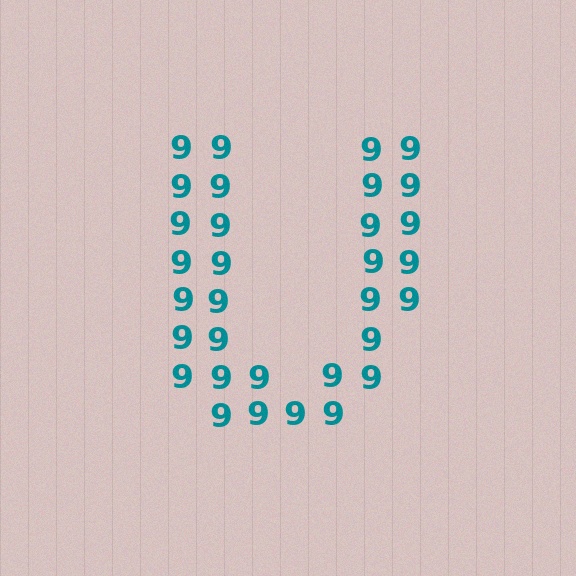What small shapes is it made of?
It is made of small digit 9's.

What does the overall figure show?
The overall figure shows the letter U.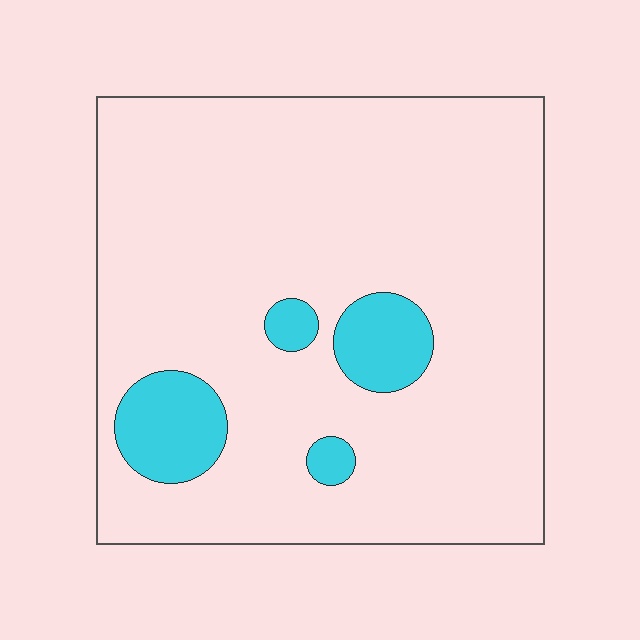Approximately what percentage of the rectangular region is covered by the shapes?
Approximately 10%.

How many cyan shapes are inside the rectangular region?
4.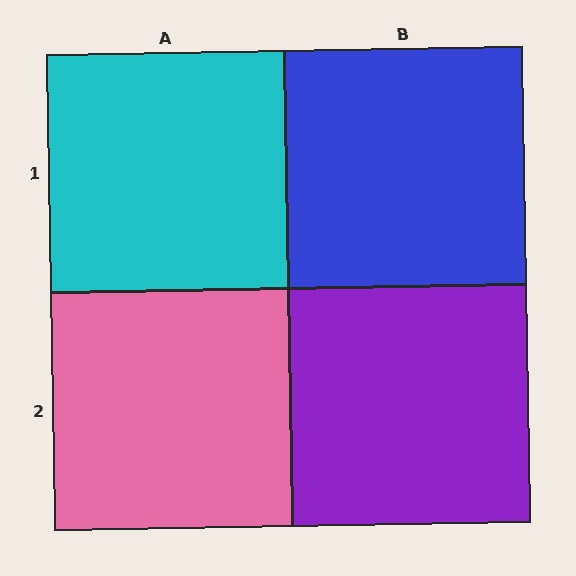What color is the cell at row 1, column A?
Cyan.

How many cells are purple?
1 cell is purple.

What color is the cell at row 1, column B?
Blue.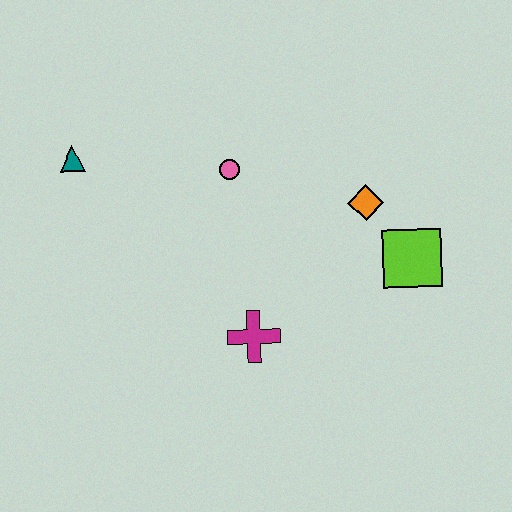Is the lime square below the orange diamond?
Yes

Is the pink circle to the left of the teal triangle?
No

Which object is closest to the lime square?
The orange diamond is closest to the lime square.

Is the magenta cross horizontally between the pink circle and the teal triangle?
No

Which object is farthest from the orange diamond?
The teal triangle is farthest from the orange diamond.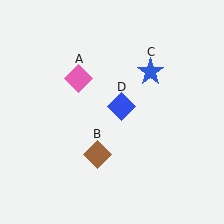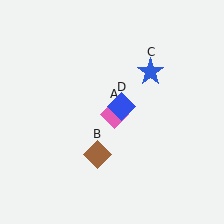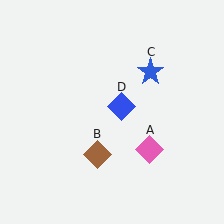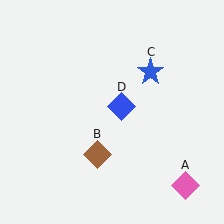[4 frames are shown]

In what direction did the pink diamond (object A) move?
The pink diamond (object A) moved down and to the right.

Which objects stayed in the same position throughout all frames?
Brown diamond (object B) and blue star (object C) and blue diamond (object D) remained stationary.